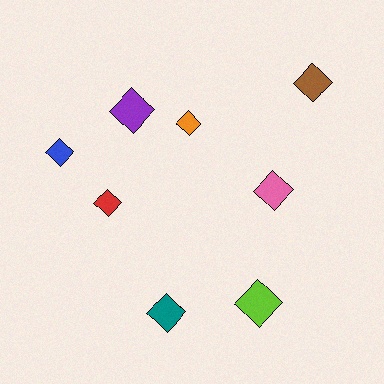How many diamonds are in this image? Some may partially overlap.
There are 8 diamonds.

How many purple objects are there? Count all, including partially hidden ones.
There is 1 purple object.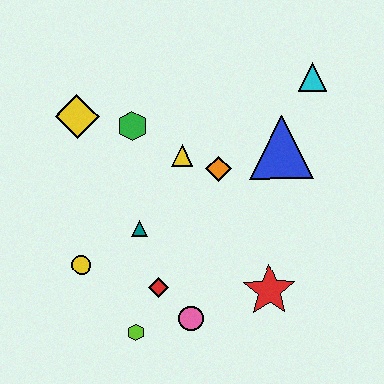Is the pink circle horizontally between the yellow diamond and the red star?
Yes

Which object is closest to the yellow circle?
The teal triangle is closest to the yellow circle.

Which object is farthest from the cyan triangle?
The lime hexagon is farthest from the cyan triangle.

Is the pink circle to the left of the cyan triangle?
Yes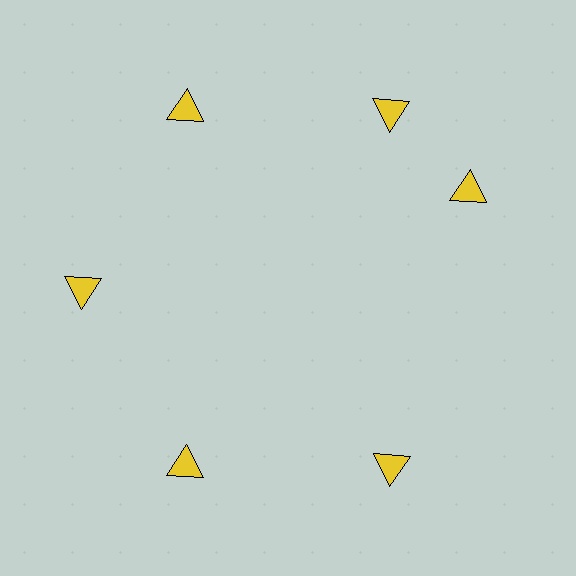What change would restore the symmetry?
The symmetry would be restored by rotating it back into even spacing with its neighbors so that all 6 triangles sit at equal angles and equal distance from the center.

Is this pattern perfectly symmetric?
No. The 6 yellow triangles are arranged in a ring, but one element near the 3 o'clock position is rotated out of alignment along the ring, breaking the 6-fold rotational symmetry.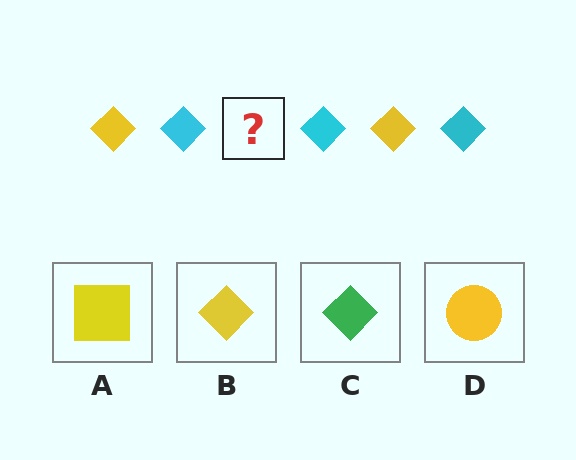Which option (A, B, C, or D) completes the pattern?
B.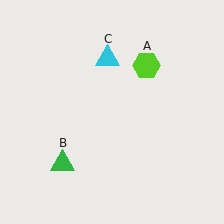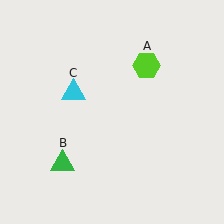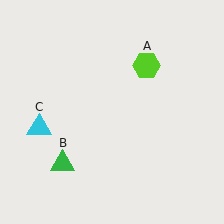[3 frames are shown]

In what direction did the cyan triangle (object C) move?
The cyan triangle (object C) moved down and to the left.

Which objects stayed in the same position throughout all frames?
Lime hexagon (object A) and green triangle (object B) remained stationary.